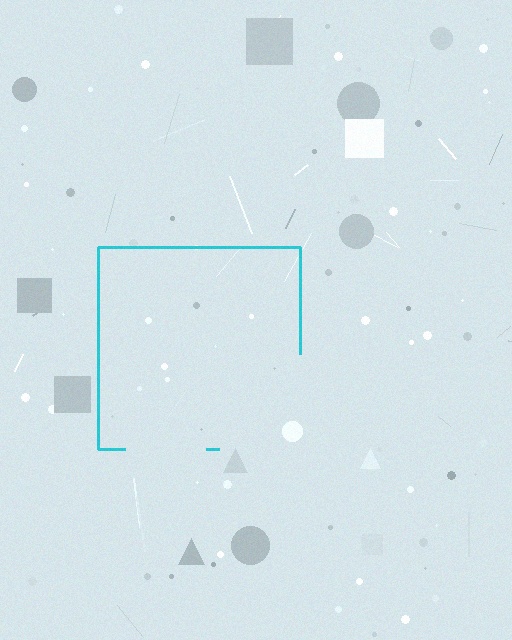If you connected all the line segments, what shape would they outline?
They would outline a square.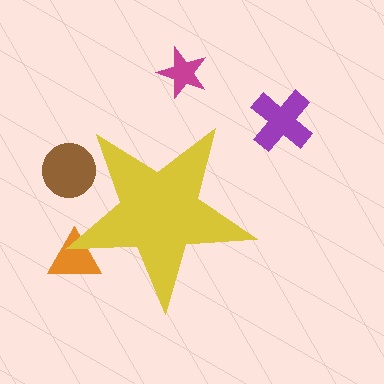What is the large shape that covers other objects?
A yellow star.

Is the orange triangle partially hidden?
Yes, the orange triangle is partially hidden behind the yellow star.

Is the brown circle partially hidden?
Yes, the brown circle is partially hidden behind the yellow star.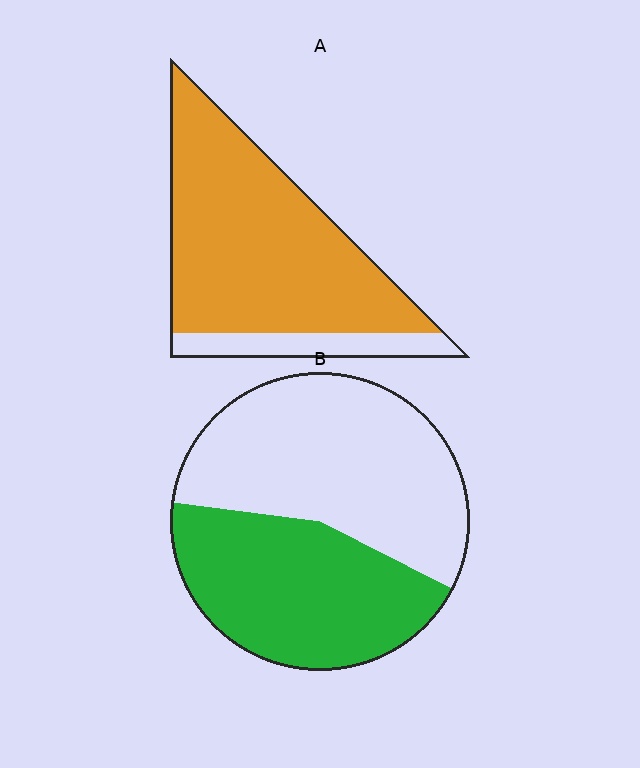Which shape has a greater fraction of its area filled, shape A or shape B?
Shape A.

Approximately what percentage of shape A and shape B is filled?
A is approximately 85% and B is approximately 45%.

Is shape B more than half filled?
No.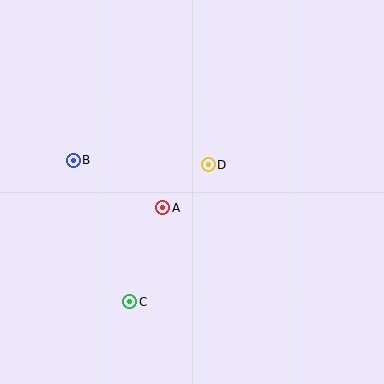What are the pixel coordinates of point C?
Point C is at (130, 302).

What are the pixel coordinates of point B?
Point B is at (73, 160).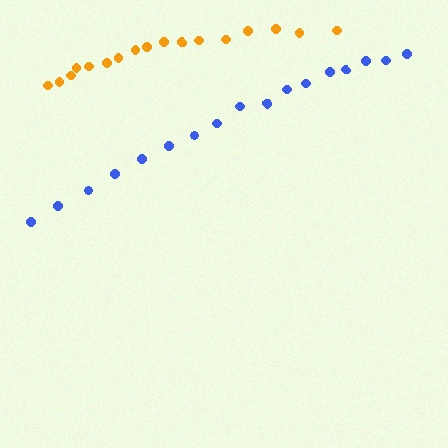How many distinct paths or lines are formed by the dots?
There are 2 distinct paths.